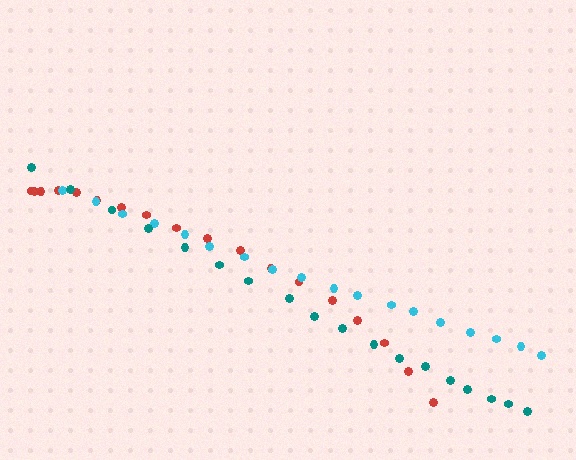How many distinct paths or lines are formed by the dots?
There are 3 distinct paths.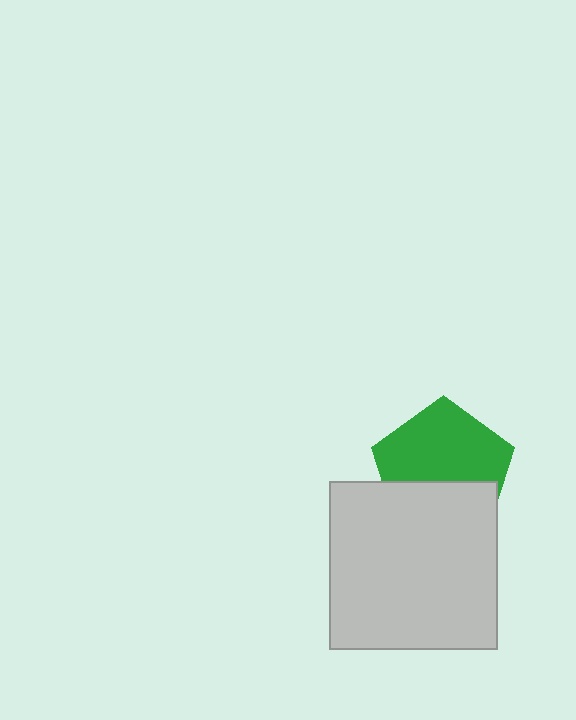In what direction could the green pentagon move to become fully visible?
The green pentagon could move up. That would shift it out from behind the light gray square entirely.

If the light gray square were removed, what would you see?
You would see the complete green pentagon.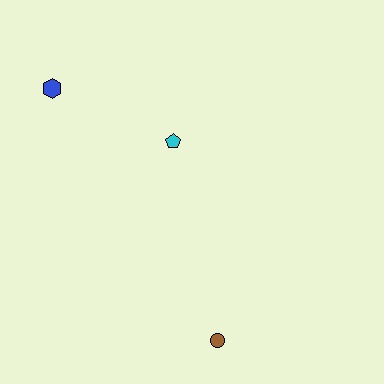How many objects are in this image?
There are 3 objects.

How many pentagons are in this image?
There is 1 pentagon.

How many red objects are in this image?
There are no red objects.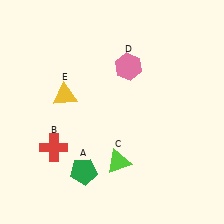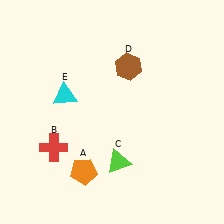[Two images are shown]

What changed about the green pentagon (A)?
In Image 1, A is green. In Image 2, it changed to orange.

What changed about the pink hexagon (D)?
In Image 1, D is pink. In Image 2, it changed to brown.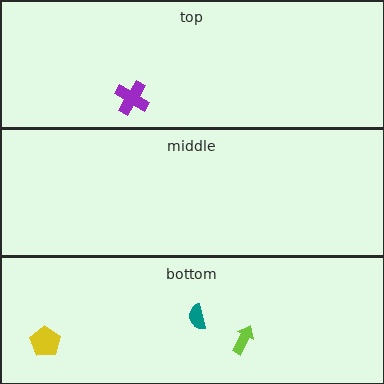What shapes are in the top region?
The purple cross.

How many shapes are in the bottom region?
3.